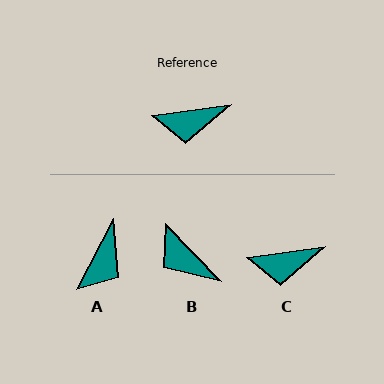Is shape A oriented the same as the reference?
No, it is off by about 54 degrees.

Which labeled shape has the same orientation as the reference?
C.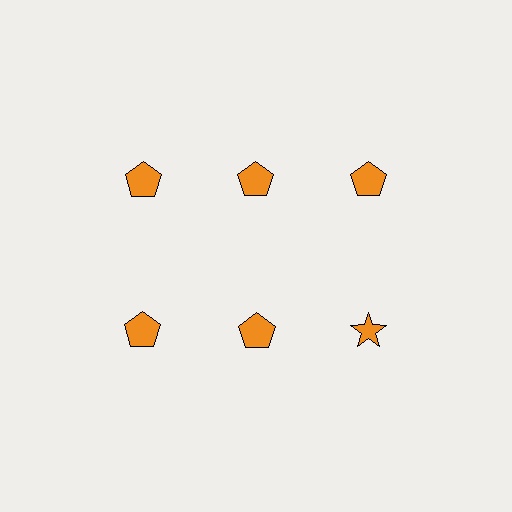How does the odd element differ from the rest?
It has a different shape: star instead of pentagon.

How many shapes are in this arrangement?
There are 6 shapes arranged in a grid pattern.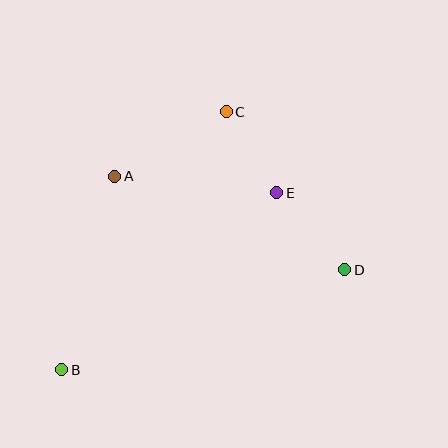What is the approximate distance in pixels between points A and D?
The distance between A and D is approximately 248 pixels.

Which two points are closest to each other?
Points C and E are closest to each other.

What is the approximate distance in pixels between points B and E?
The distance between B and E is approximately 279 pixels.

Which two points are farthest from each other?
Points B and C are farthest from each other.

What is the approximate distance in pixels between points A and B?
The distance between A and B is approximately 200 pixels.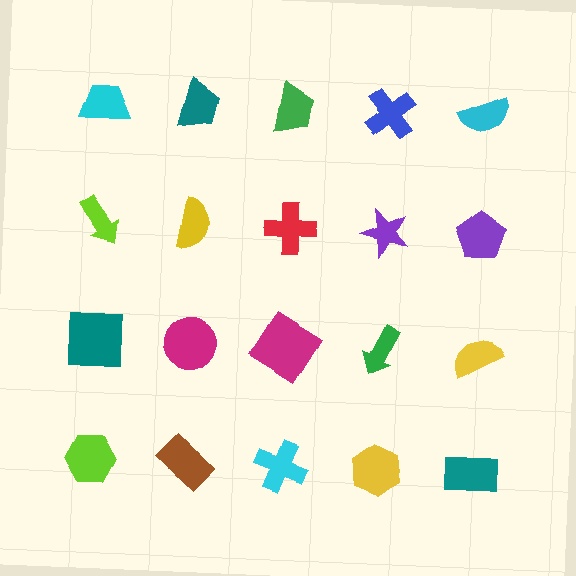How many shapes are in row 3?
5 shapes.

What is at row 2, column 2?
A yellow semicircle.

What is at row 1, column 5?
A cyan semicircle.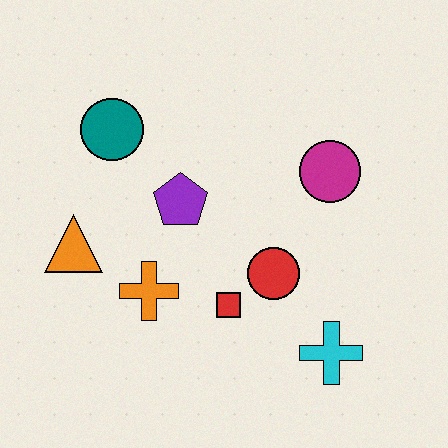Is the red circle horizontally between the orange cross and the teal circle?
No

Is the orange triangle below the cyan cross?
No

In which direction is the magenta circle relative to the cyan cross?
The magenta circle is above the cyan cross.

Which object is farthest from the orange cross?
The magenta circle is farthest from the orange cross.